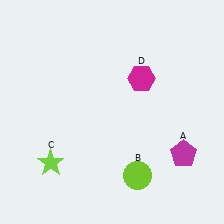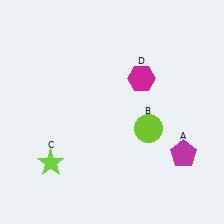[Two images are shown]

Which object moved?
The lime circle (B) moved up.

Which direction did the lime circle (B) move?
The lime circle (B) moved up.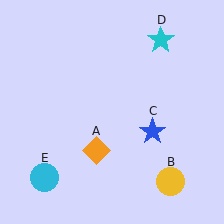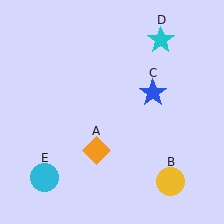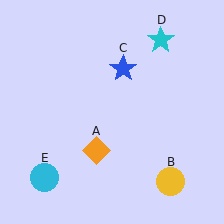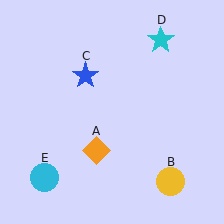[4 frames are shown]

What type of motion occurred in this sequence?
The blue star (object C) rotated counterclockwise around the center of the scene.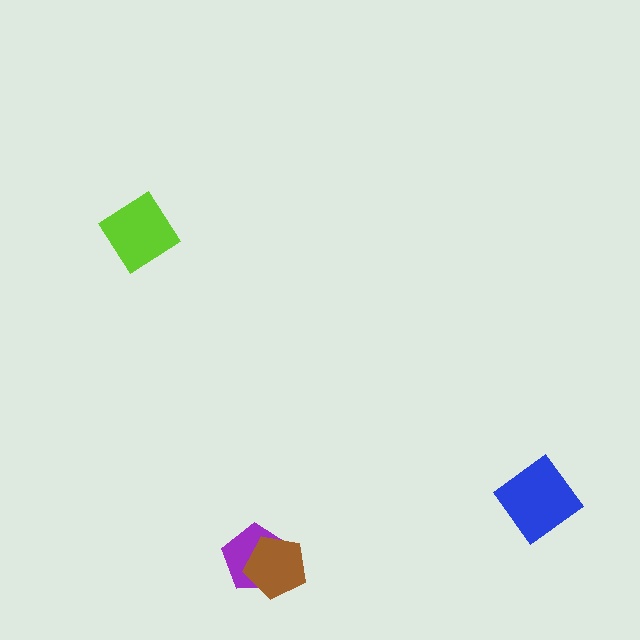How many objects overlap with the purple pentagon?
1 object overlaps with the purple pentagon.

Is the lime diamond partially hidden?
No, no other shape covers it.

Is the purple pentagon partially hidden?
Yes, it is partially covered by another shape.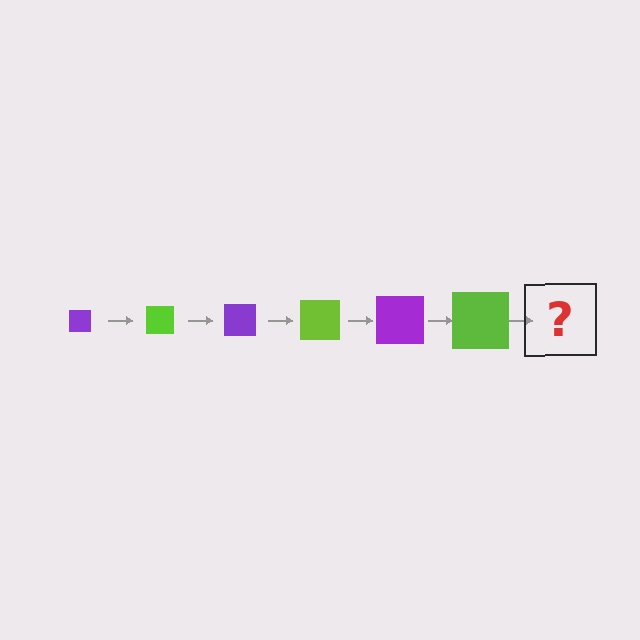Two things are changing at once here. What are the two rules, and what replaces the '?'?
The two rules are that the square grows larger each step and the color cycles through purple and lime. The '?' should be a purple square, larger than the previous one.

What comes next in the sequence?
The next element should be a purple square, larger than the previous one.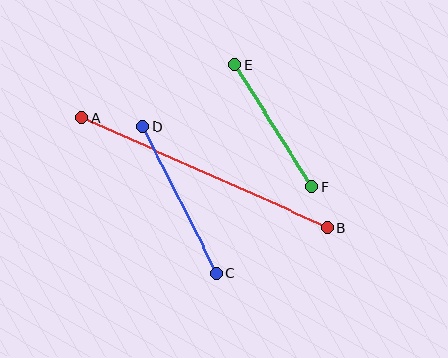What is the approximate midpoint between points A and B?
The midpoint is at approximately (204, 173) pixels.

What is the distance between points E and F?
The distance is approximately 144 pixels.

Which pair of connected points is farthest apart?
Points A and B are farthest apart.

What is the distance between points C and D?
The distance is approximately 164 pixels.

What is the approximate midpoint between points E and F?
The midpoint is at approximately (273, 126) pixels.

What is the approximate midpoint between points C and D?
The midpoint is at approximately (180, 200) pixels.